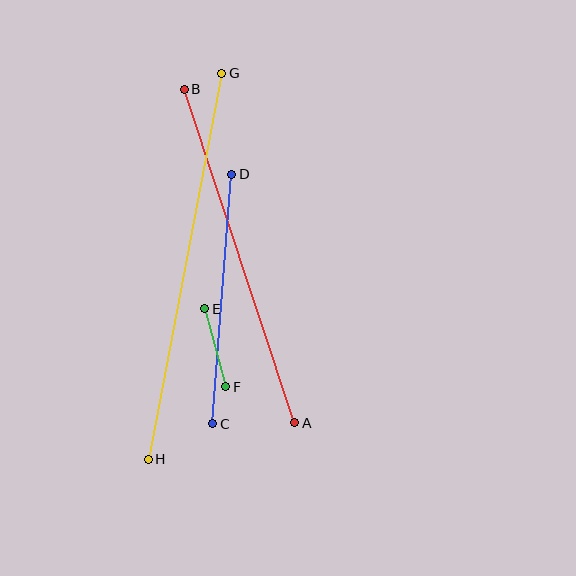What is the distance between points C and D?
The distance is approximately 250 pixels.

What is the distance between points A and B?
The distance is approximately 352 pixels.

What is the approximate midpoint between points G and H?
The midpoint is at approximately (185, 266) pixels.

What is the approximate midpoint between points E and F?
The midpoint is at approximately (215, 348) pixels.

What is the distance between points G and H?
The distance is approximately 393 pixels.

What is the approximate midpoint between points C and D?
The midpoint is at approximately (222, 299) pixels.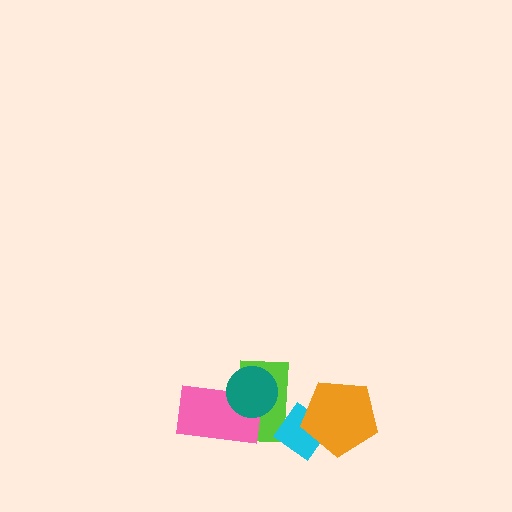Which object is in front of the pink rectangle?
The teal circle is in front of the pink rectangle.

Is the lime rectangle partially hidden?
Yes, it is partially covered by another shape.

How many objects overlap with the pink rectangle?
2 objects overlap with the pink rectangle.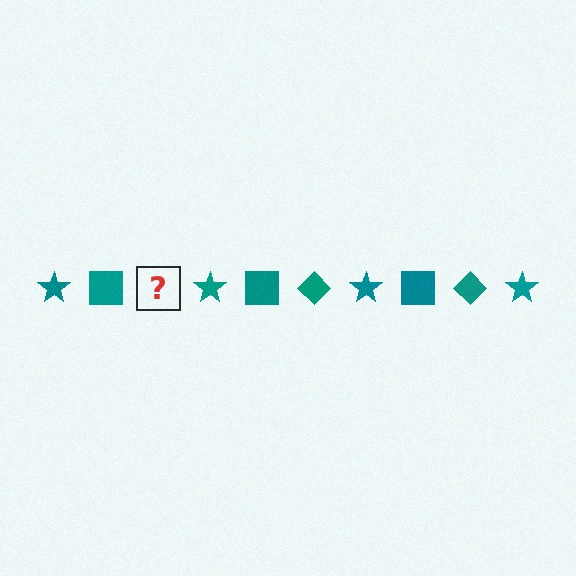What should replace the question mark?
The question mark should be replaced with a teal diamond.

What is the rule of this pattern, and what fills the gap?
The rule is that the pattern cycles through star, square, diamond shapes in teal. The gap should be filled with a teal diamond.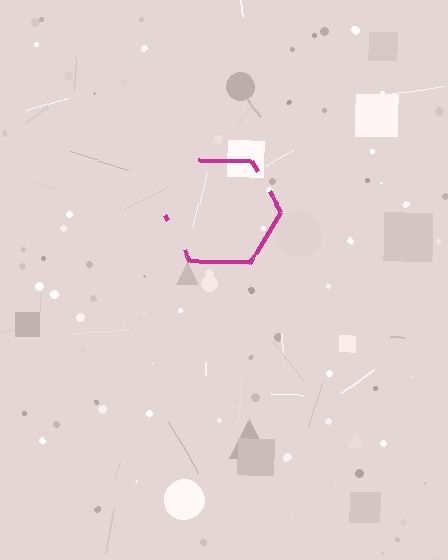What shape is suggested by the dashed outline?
The dashed outline suggests a hexagon.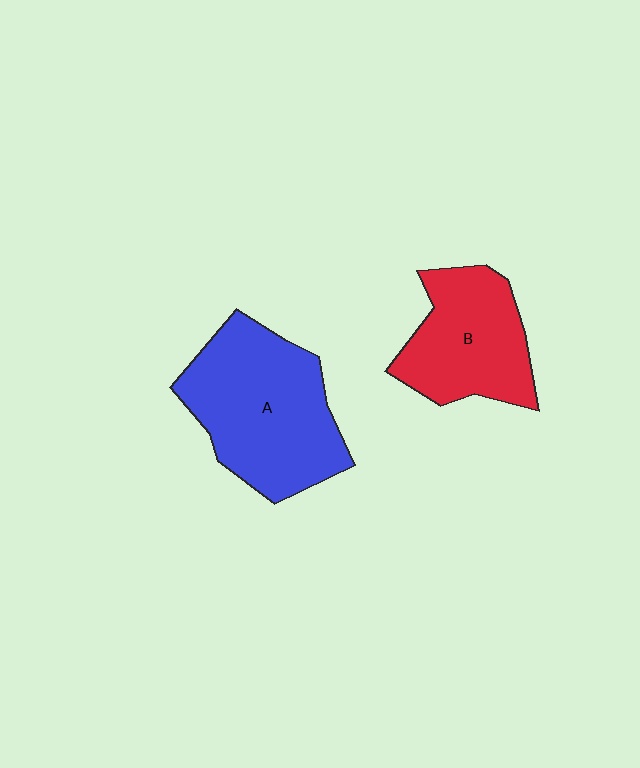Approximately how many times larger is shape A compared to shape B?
Approximately 1.4 times.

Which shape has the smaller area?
Shape B (red).